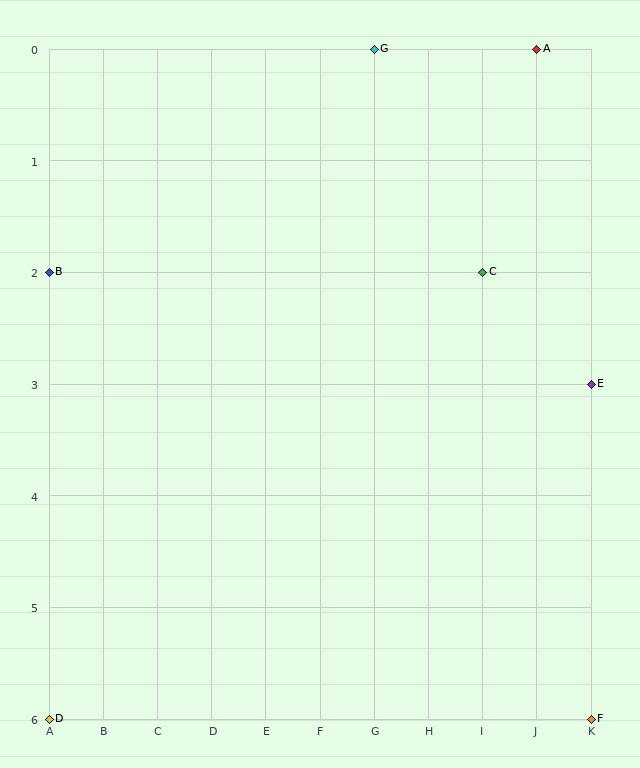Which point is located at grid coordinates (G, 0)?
Point G is at (G, 0).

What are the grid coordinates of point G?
Point G is at grid coordinates (G, 0).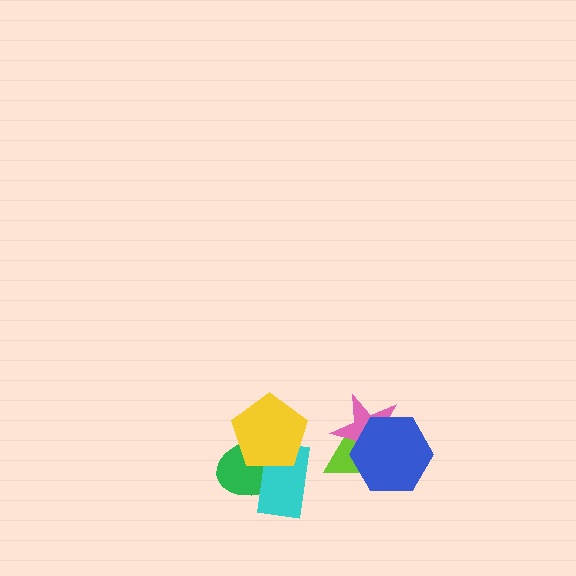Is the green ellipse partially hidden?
Yes, it is partially covered by another shape.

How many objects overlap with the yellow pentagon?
2 objects overlap with the yellow pentagon.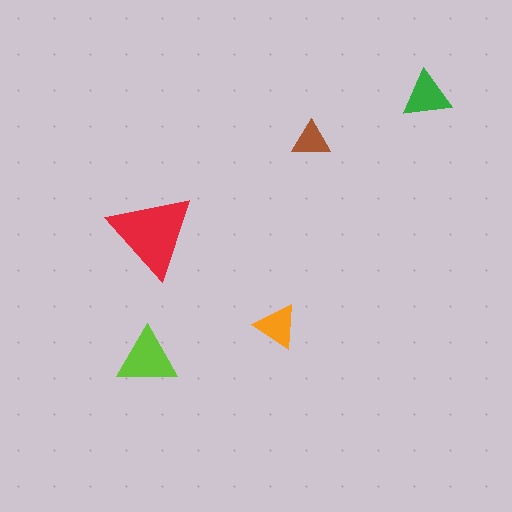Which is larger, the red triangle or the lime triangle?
The red one.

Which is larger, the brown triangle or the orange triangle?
The orange one.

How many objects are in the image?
There are 5 objects in the image.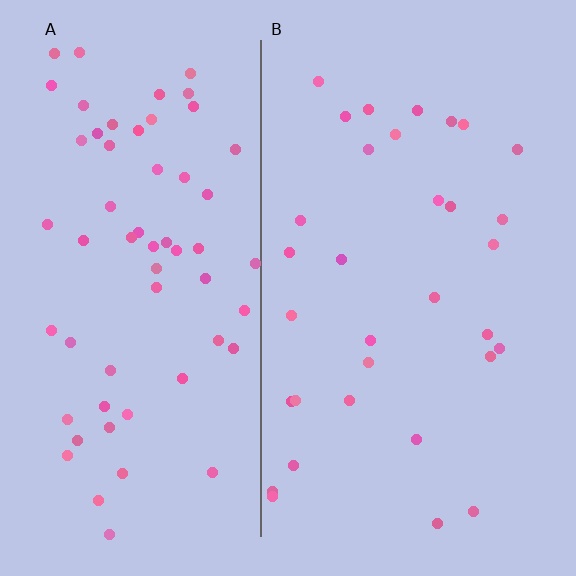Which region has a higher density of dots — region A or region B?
A (the left).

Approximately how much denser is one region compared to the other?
Approximately 1.9× — region A over region B.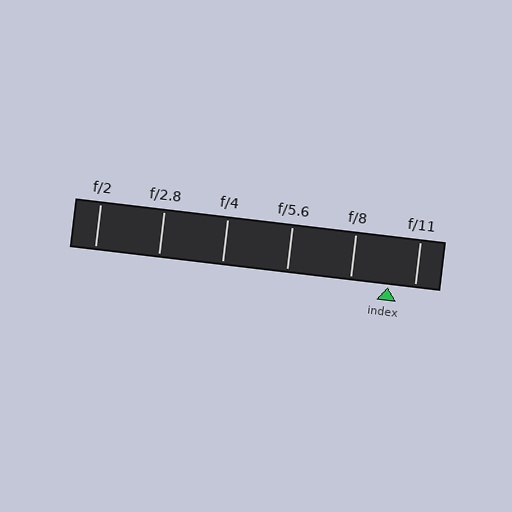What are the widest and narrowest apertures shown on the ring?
The widest aperture shown is f/2 and the narrowest is f/11.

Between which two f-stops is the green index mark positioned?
The index mark is between f/8 and f/11.